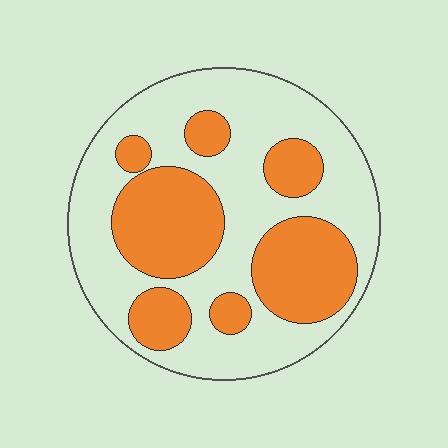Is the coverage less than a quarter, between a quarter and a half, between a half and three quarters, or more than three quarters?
Between a quarter and a half.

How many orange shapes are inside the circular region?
7.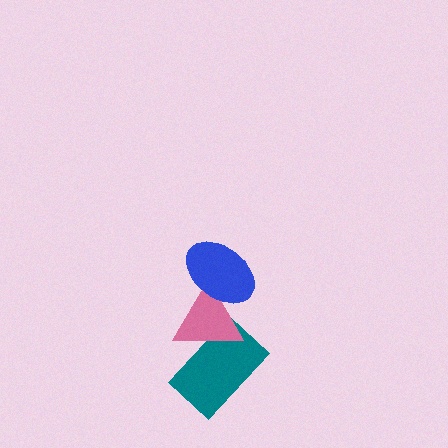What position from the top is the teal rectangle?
The teal rectangle is 3rd from the top.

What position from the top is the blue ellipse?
The blue ellipse is 1st from the top.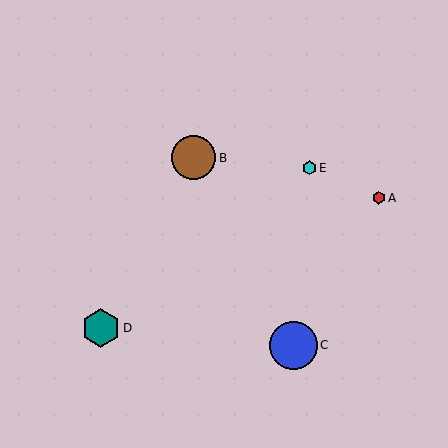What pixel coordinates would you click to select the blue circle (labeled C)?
Click at (293, 345) to select the blue circle C.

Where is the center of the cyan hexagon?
The center of the cyan hexagon is at (309, 168).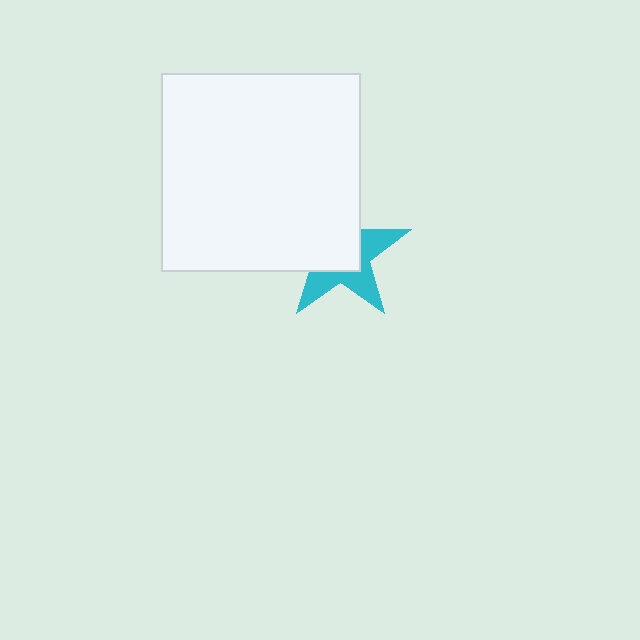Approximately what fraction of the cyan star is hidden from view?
Roughly 56% of the cyan star is hidden behind the white square.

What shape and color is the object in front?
The object in front is a white square.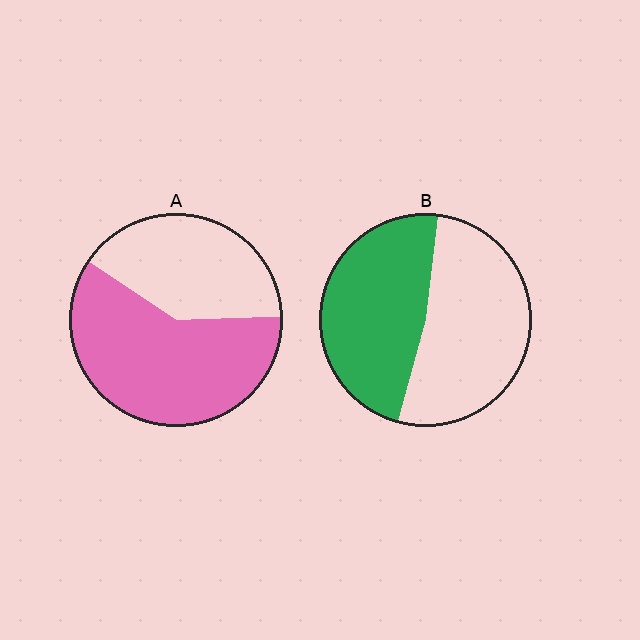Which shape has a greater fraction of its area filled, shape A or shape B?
Shape A.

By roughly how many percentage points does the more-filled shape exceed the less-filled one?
By roughly 10 percentage points (A over B).